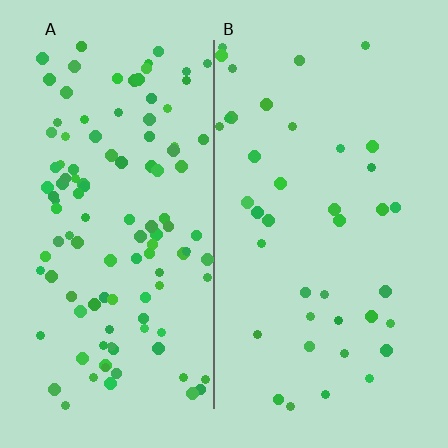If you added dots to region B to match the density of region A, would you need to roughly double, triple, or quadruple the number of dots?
Approximately triple.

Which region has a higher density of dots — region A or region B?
A (the left).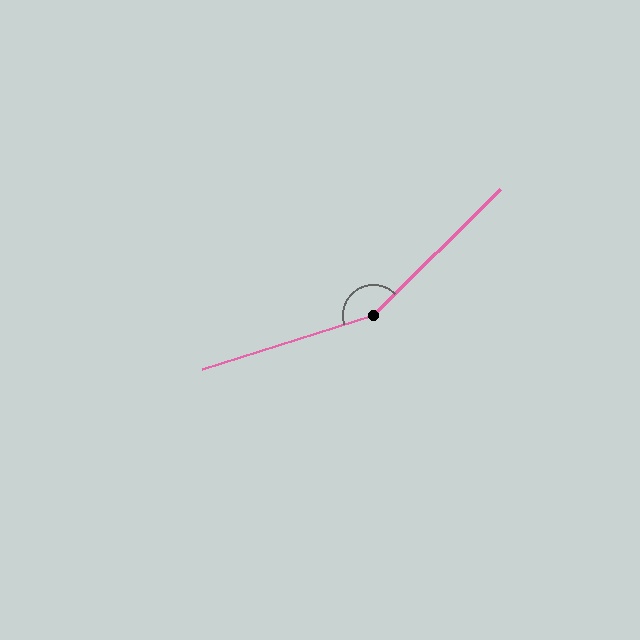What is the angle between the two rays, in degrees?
Approximately 153 degrees.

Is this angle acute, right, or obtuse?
It is obtuse.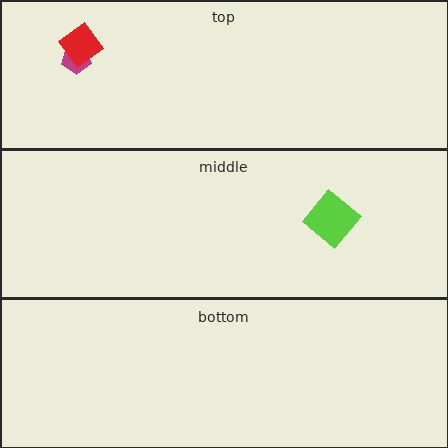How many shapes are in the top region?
2.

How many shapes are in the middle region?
1.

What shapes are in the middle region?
The lime diamond.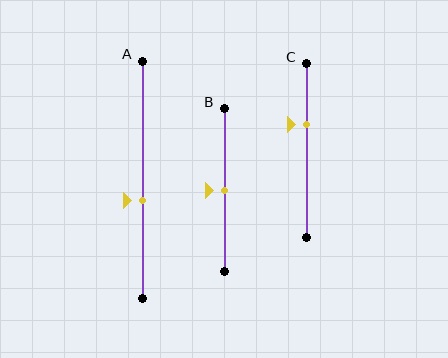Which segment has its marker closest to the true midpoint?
Segment B has its marker closest to the true midpoint.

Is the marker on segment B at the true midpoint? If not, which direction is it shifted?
Yes, the marker on segment B is at the true midpoint.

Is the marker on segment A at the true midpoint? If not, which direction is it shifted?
No, the marker on segment A is shifted downward by about 9% of the segment length.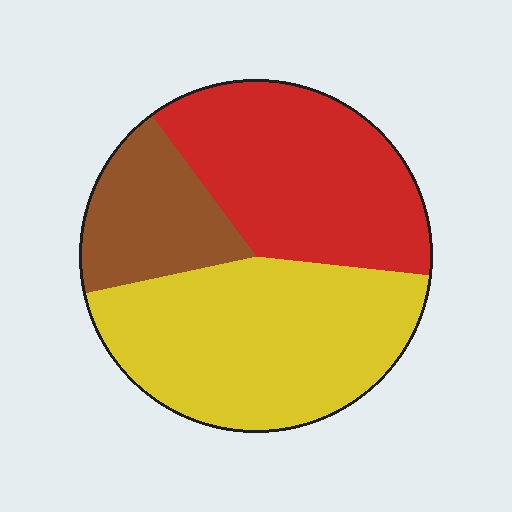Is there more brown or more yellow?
Yellow.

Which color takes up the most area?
Yellow, at roughly 45%.